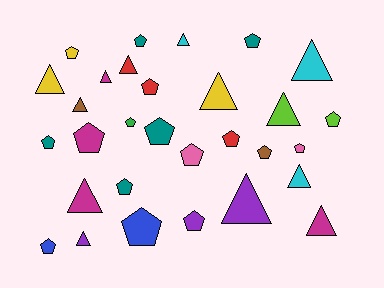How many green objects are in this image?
There is 1 green object.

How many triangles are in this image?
There are 13 triangles.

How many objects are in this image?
There are 30 objects.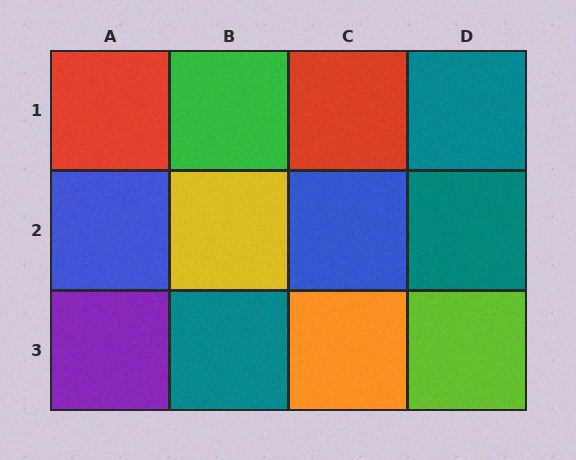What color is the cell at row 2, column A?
Blue.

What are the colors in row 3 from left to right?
Purple, teal, orange, lime.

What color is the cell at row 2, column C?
Blue.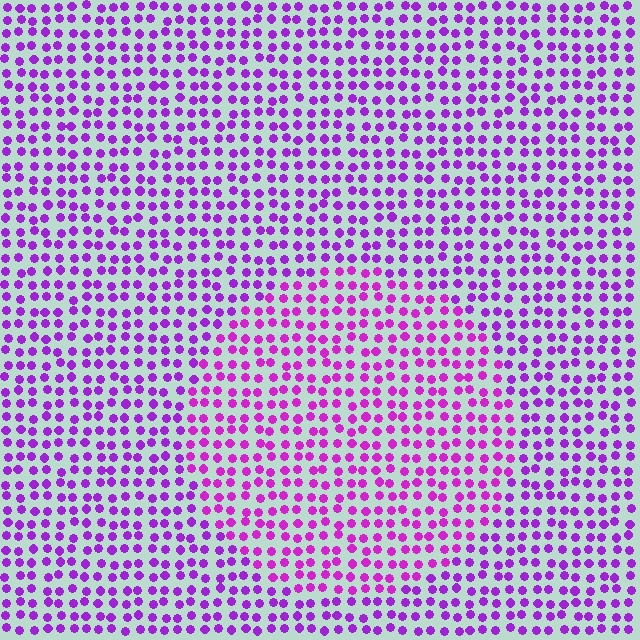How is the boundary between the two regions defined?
The boundary is defined purely by a slight shift in hue (about 19 degrees). Spacing, size, and orientation are identical on both sides.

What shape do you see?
I see a circle.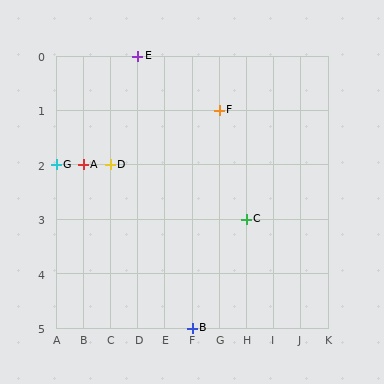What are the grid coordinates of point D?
Point D is at grid coordinates (C, 2).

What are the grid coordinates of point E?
Point E is at grid coordinates (D, 0).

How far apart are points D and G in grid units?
Points D and G are 2 columns apart.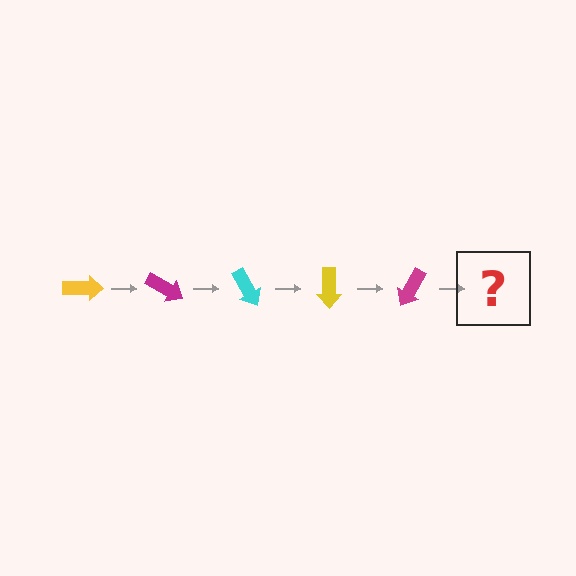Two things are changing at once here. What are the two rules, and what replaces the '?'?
The two rules are that it rotates 30 degrees each step and the color cycles through yellow, magenta, and cyan. The '?' should be a cyan arrow, rotated 150 degrees from the start.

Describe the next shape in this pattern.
It should be a cyan arrow, rotated 150 degrees from the start.